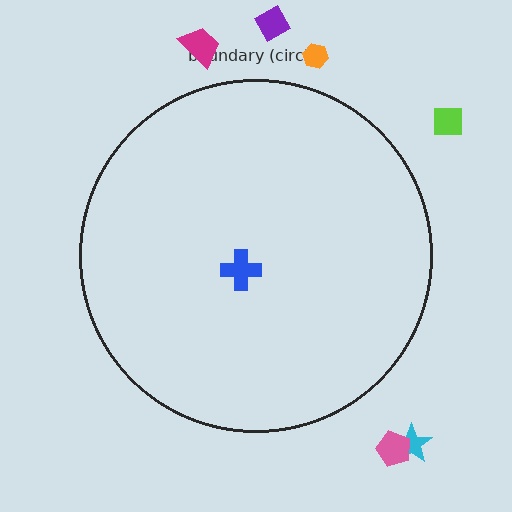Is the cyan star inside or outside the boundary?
Outside.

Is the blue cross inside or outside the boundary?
Inside.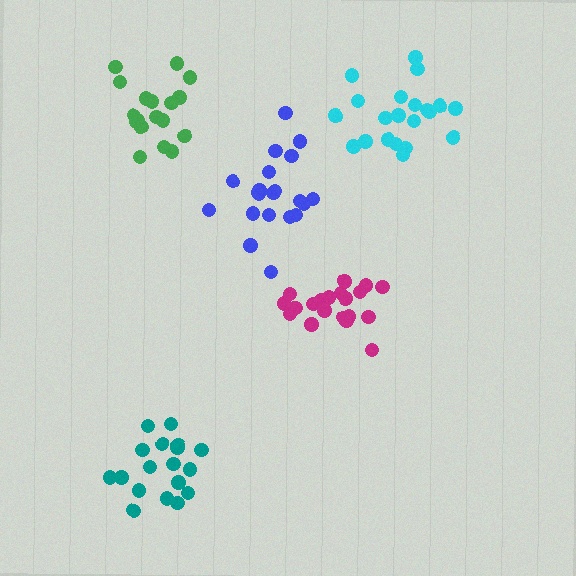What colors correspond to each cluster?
The clusters are colored: magenta, blue, teal, cyan, green.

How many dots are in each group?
Group 1: 21 dots, Group 2: 21 dots, Group 3: 18 dots, Group 4: 21 dots, Group 5: 18 dots (99 total).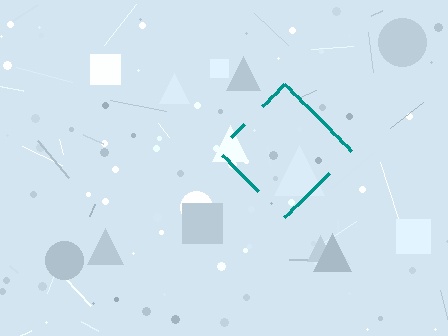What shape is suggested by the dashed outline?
The dashed outline suggests a diamond.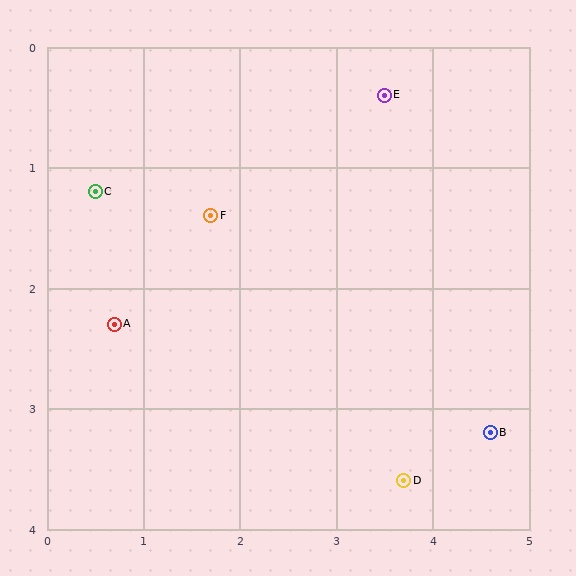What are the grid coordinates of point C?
Point C is at approximately (0.5, 1.2).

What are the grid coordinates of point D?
Point D is at approximately (3.7, 3.6).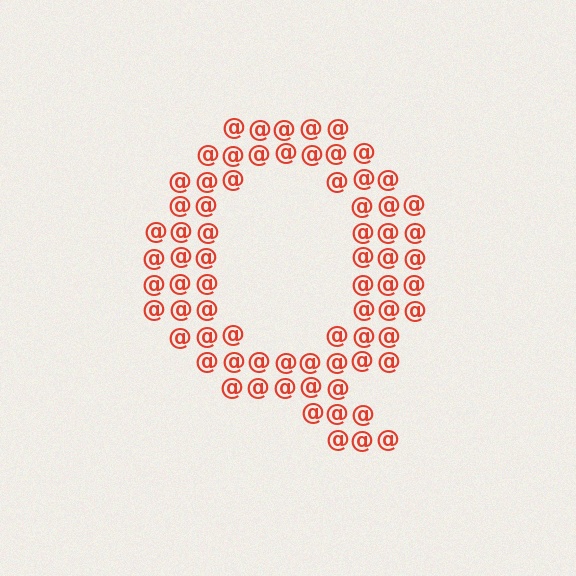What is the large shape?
The large shape is the letter Q.